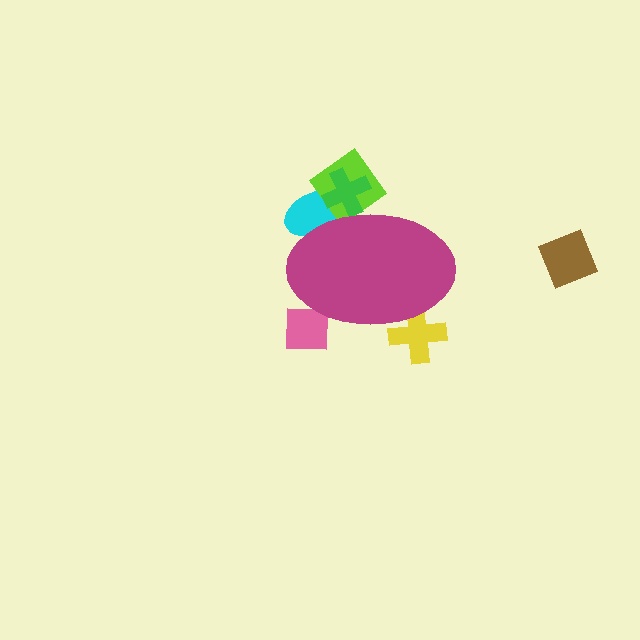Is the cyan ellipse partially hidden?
Yes, the cyan ellipse is partially hidden behind the magenta ellipse.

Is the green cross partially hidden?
Yes, the green cross is partially hidden behind the magenta ellipse.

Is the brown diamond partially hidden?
No, the brown diamond is fully visible.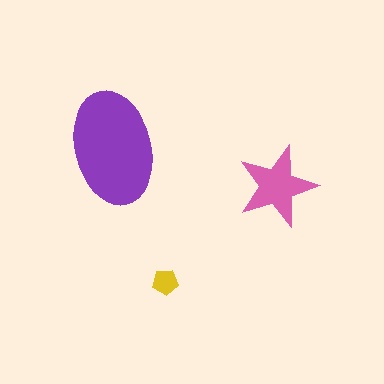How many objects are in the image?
There are 3 objects in the image.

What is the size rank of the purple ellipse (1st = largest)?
1st.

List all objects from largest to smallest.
The purple ellipse, the pink star, the yellow pentagon.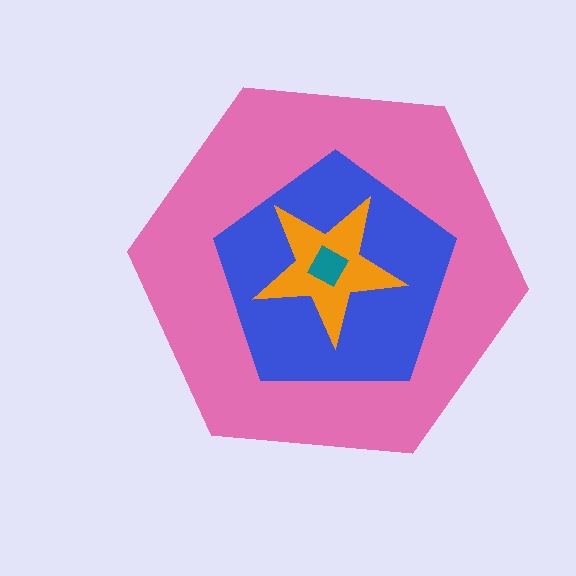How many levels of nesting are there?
4.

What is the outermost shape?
The pink hexagon.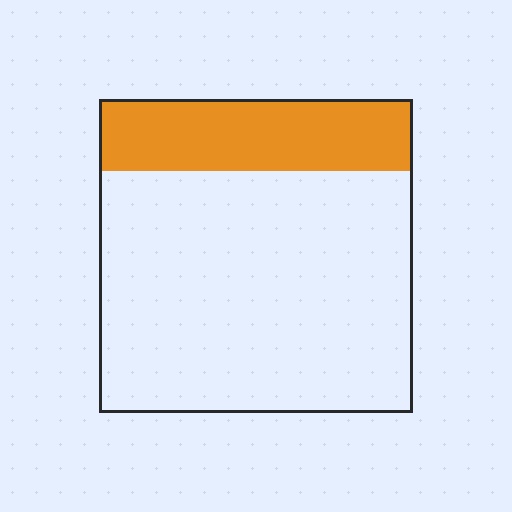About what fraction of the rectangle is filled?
About one quarter (1/4).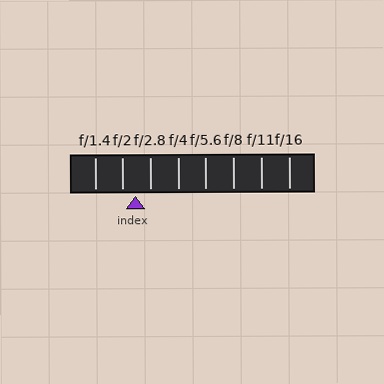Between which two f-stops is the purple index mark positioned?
The index mark is between f/2 and f/2.8.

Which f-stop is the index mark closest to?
The index mark is closest to f/2.